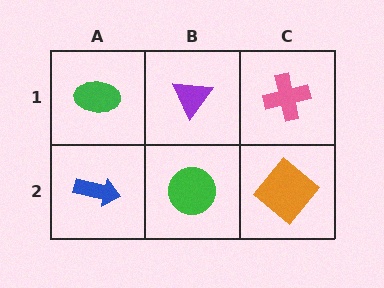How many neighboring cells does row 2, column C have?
2.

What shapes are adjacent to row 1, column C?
An orange diamond (row 2, column C), a purple triangle (row 1, column B).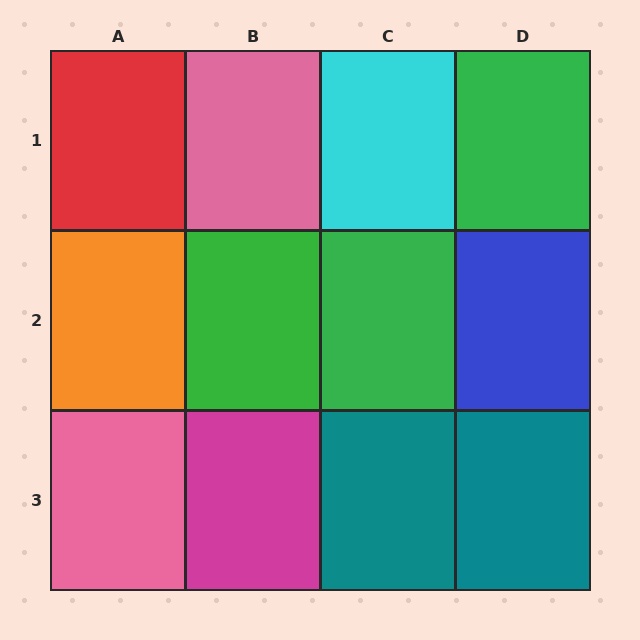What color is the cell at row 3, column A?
Pink.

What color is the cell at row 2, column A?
Orange.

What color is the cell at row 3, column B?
Magenta.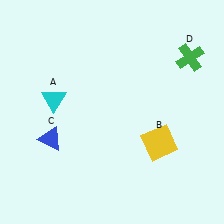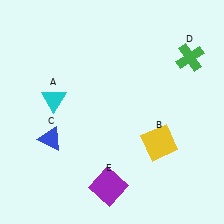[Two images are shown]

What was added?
A purple square (E) was added in Image 2.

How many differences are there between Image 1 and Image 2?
There is 1 difference between the two images.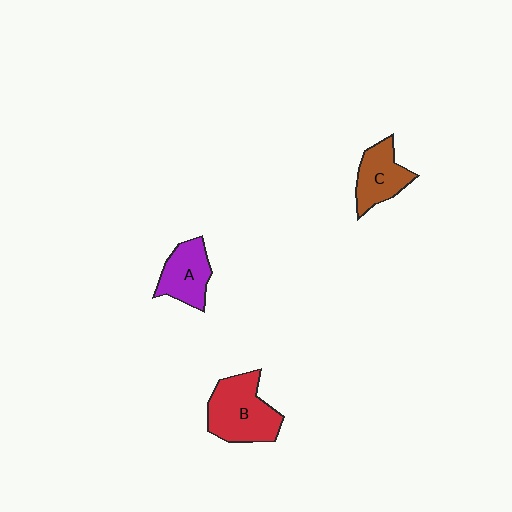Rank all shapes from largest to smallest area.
From largest to smallest: B (red), C (brown), A (purple).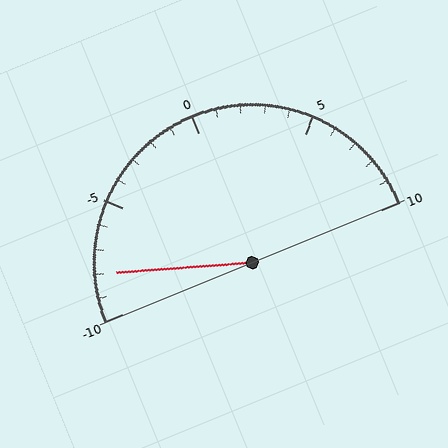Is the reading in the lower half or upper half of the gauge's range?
The reading is in the lower half of the range (-10 to 10).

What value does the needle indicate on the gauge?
The needle indicates approximately -8.